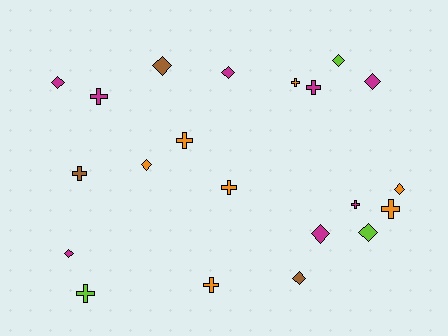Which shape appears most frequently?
Diamond, with 11 objects.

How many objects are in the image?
There are 21 objects.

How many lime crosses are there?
There is 1 lime cross.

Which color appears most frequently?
Magenta, with 8 objects.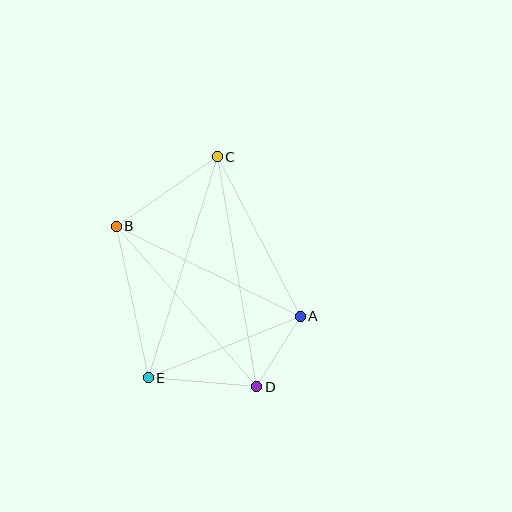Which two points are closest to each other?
Points A and D are closest to each other.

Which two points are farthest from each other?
Points C and D are farthest from each other.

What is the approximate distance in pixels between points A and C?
The distance between A and C is approximately 180 pixels.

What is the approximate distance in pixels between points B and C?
The distance between B and C is approximately 123 pixels.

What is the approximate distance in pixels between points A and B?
The distance between A and B is approximately 205 pixels.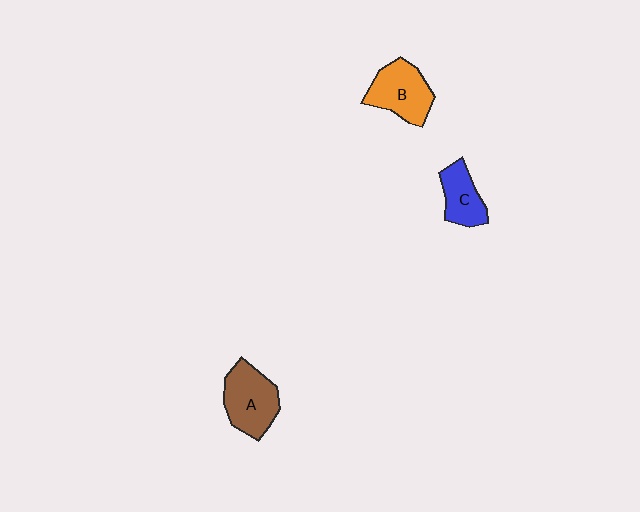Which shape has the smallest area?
Shape C (blue).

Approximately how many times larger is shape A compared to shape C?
Approximately 1.5 times.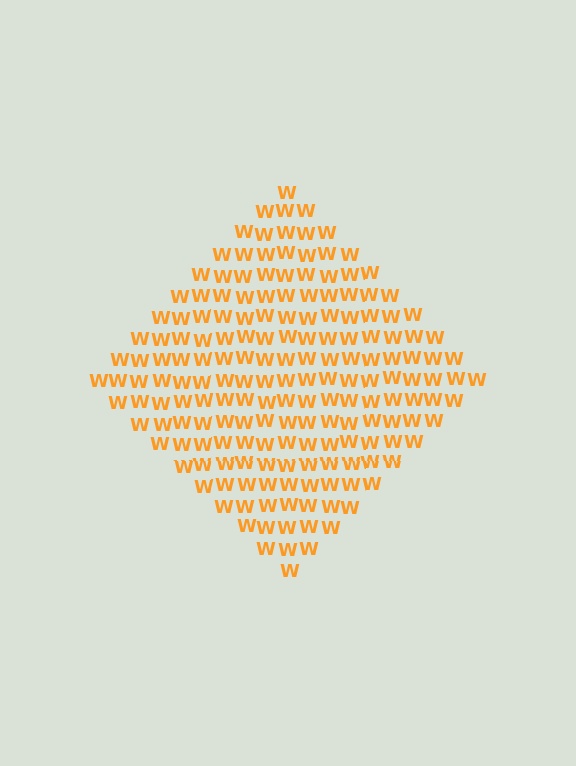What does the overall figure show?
The overall figure shows a diamond.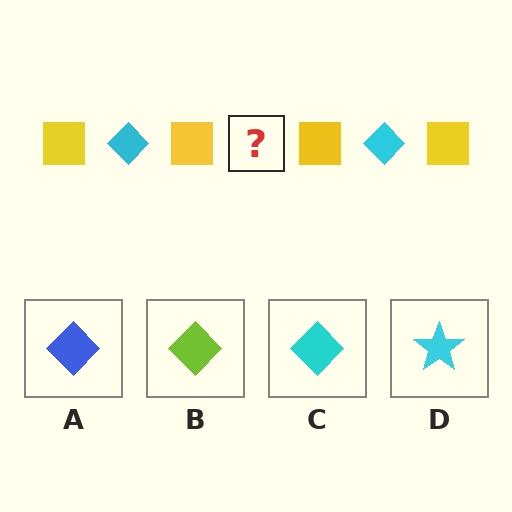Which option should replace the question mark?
Option C.